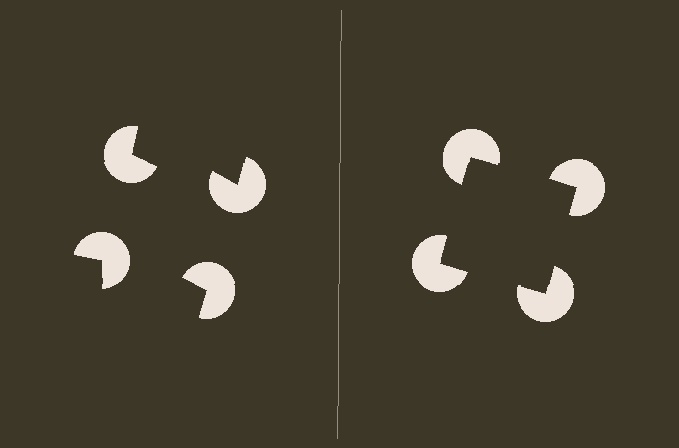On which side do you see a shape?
An illusory square appears on the right side. On the left side the wedge cuts are rotated, so no coherent shape forms.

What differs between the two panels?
The pac-man discs are positioned identically on both sides; only the wedge orientations differ. On the right they align to a square; on the left they are misaligned.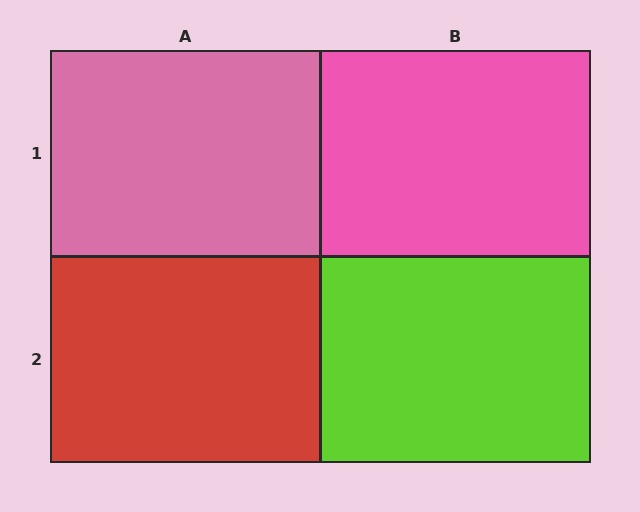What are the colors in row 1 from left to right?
Pink, pink.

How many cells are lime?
1 cell is lime.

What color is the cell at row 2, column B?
Lime.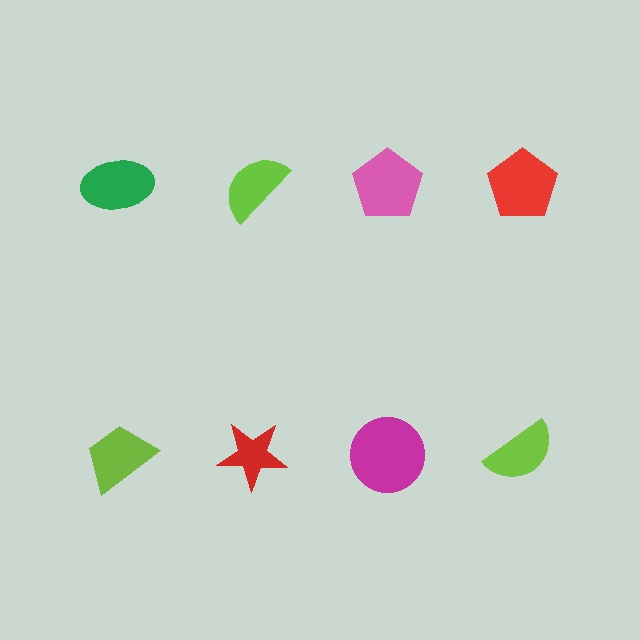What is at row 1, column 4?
A red pentagon.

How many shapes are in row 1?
4 shapes.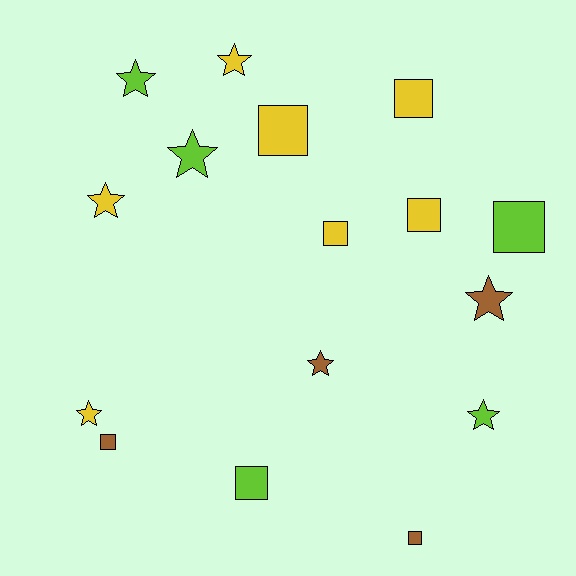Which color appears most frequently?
Yellow, with 7 objects.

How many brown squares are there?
There are 2 brown squares.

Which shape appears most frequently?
Star, with 8 objects.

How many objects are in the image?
There are 16 objects.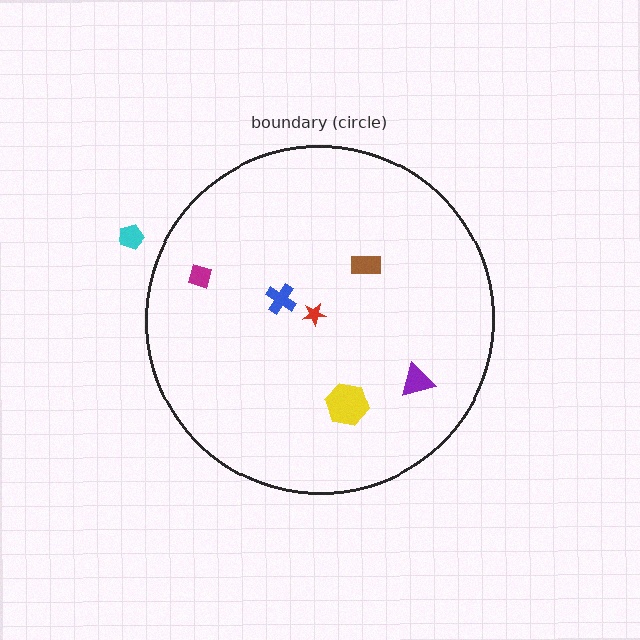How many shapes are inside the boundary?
6 inside, 1 outside.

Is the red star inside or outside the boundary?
Inside.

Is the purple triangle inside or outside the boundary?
Inside.